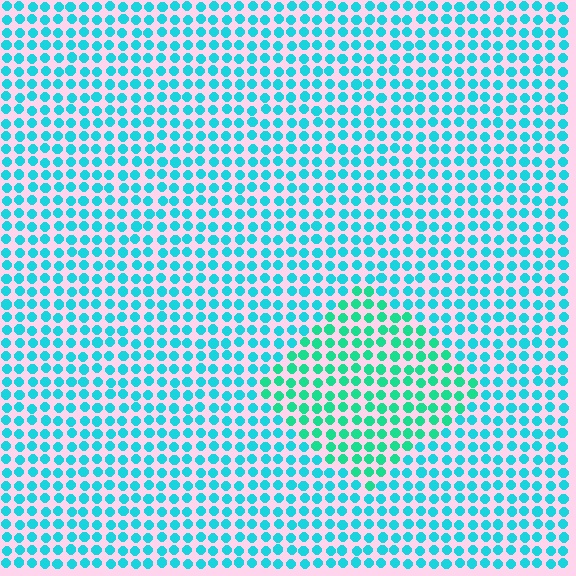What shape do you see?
I see a diamond.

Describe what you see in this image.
The image is filled with small cyan elements in a uniform arrangement. A diamond-shaped region is visible where the elements are tinted to a slightly different hue, forming a subtle color boundary.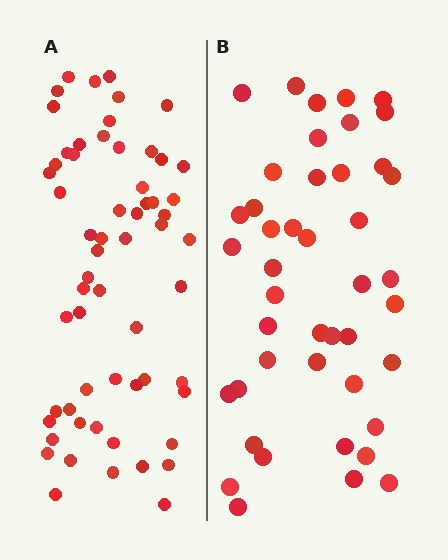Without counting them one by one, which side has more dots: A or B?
Region A (the left region) has more dots.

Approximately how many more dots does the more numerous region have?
Region A has approximately 15 more dots than region B.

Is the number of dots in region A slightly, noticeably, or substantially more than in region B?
Region A has noticeably more, but not dramatically so. The ratio is roughly 1.4 to 1.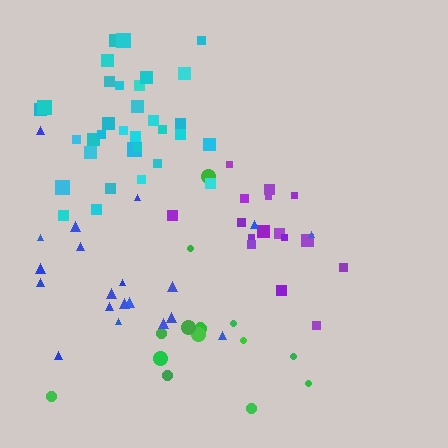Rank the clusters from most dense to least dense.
cyan, purple, green, blue.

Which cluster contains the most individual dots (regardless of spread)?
Cyan (33).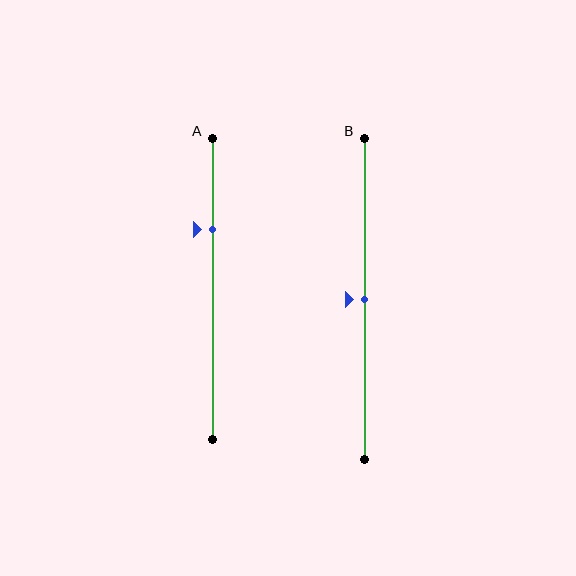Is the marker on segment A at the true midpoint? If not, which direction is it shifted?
No, the marker on segment A is shifted upward by about 20% of the segment length.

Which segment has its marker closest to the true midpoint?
Segment B has its marker closest to the true midpoint.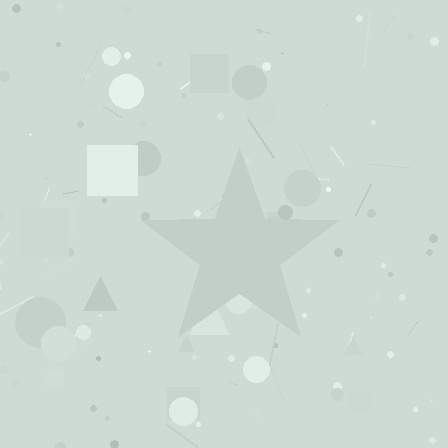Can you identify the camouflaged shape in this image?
The camouflaged shape is a star.